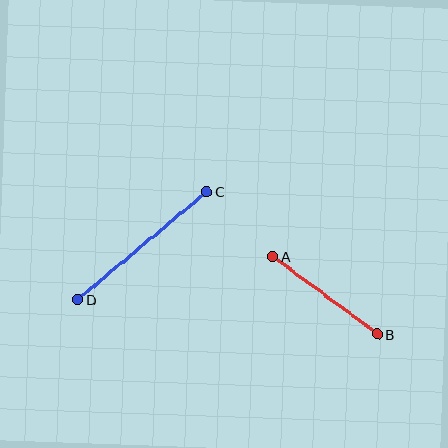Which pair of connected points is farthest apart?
Points C and D are farthest apart.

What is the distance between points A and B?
The distance is approximately 130 pixels.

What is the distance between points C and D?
The distance is approximately 168 pixels.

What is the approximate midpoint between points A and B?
The midpoint is at approximately (325, 295) pixels.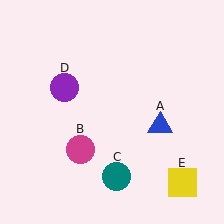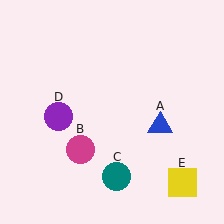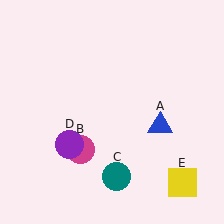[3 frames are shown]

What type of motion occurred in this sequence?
The purple circle (object D) rotated counterclockwise around the center of the scene.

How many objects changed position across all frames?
1 object changed position: purple circle (object D).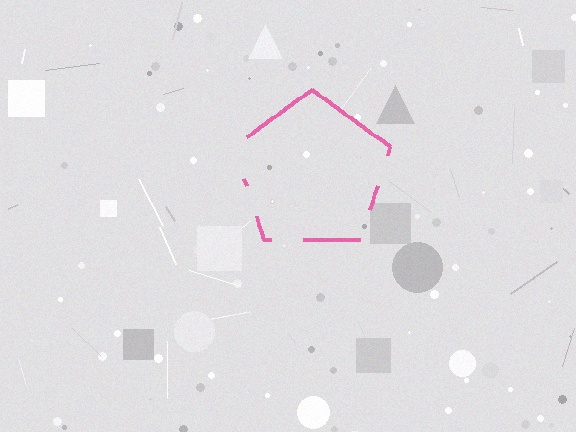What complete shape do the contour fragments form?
The contour fragments form a pentagon.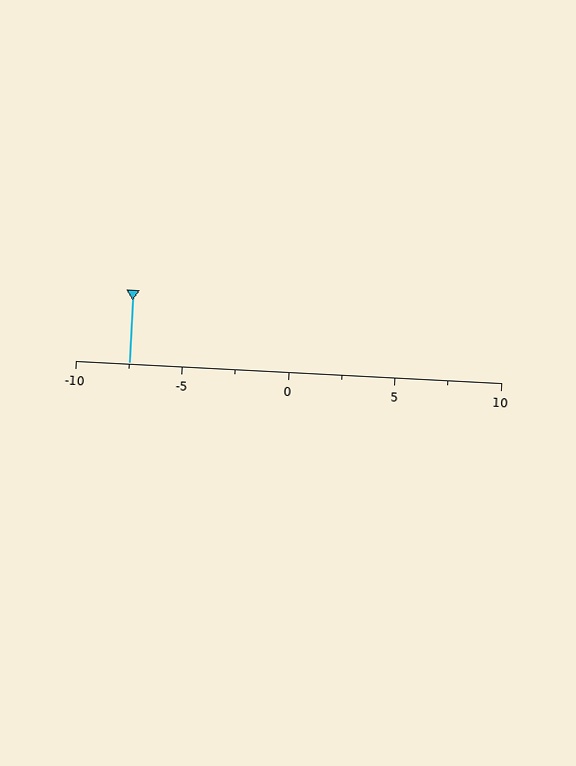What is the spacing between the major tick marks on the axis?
The major ticks are spaced 5 apart.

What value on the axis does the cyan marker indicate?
The marker indicates approximately -7.5.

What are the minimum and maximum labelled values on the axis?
The axis runs from -10 to 10.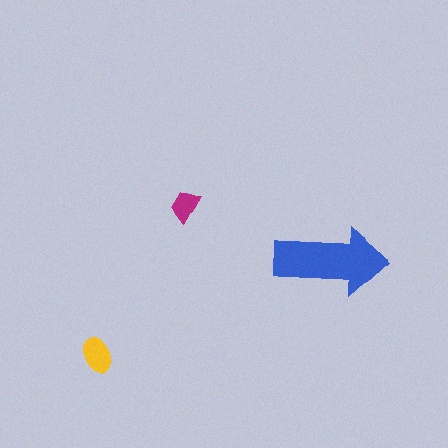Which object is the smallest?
The magenta trapezoid.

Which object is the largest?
The blue arrow.